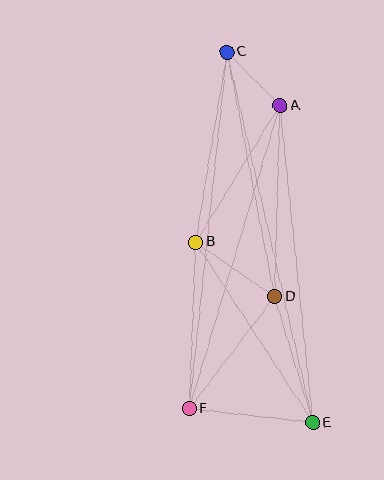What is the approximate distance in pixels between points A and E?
The distance between A and E is approximately 319 pixels.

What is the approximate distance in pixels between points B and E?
The distance between B and E is approximately 215 pixels.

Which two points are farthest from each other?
Points C and E are farthest from each other.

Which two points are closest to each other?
Points A and C are closest to each other.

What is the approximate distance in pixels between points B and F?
The distance between B and F is approximately 166 pixels.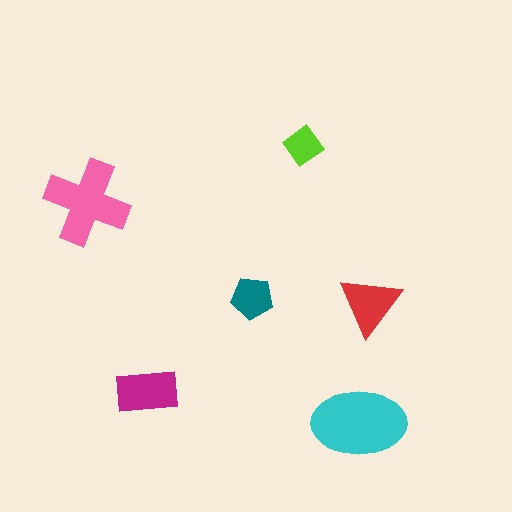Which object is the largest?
The cyan ellipse.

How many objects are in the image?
There are 6 objects in the image.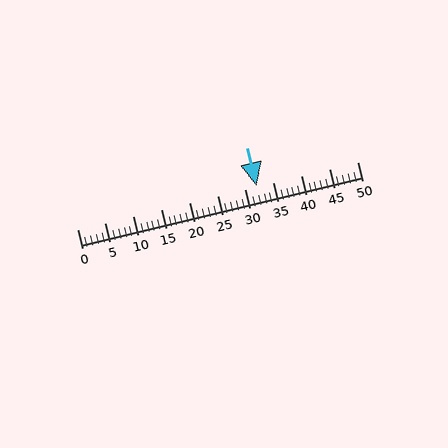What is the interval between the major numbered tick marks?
The major tick marks are spaced 5 units apart.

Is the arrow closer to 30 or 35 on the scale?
The arrow is closer to 30.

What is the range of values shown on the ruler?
The ruler shows values from 0 to 50.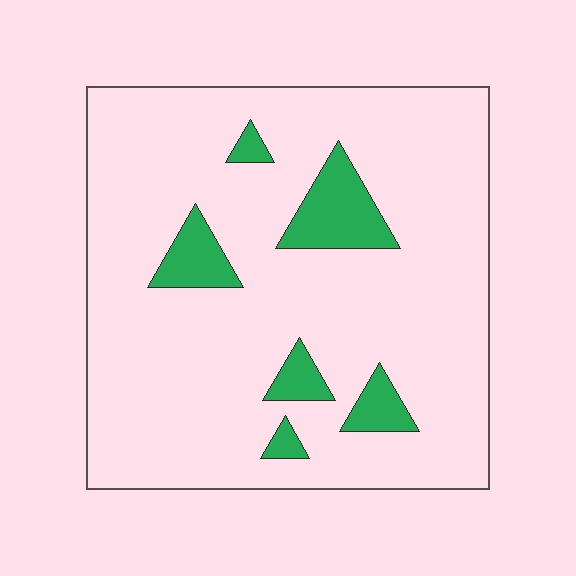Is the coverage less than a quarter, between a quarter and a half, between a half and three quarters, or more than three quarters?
Less than a quarter.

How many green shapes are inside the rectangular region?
6.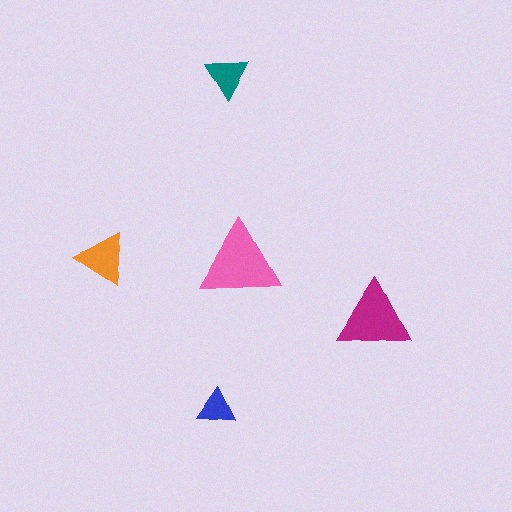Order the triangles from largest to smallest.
the pink one, the magenta one, the orange one, the teal one, the blue one.